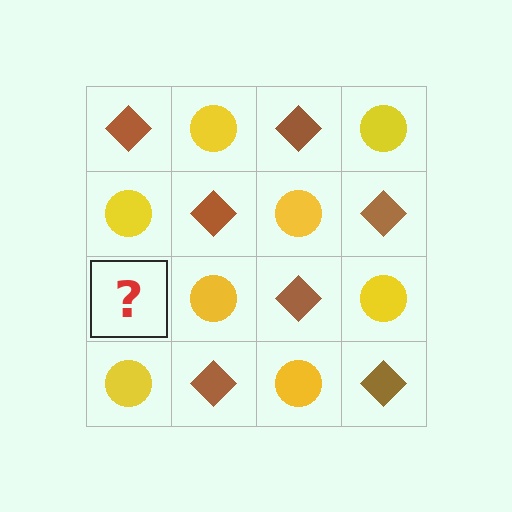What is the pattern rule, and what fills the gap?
The rule is that it alternates brown diamond and yellow circle in a checkerboard pattern. The gap should be filled with a brown diamond.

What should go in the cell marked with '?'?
The missing cell should contain a brown diamond.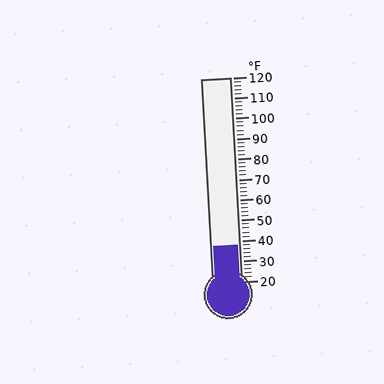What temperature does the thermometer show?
The thermometer shows approximately 38°F.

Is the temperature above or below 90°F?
The temperature is below 90°F.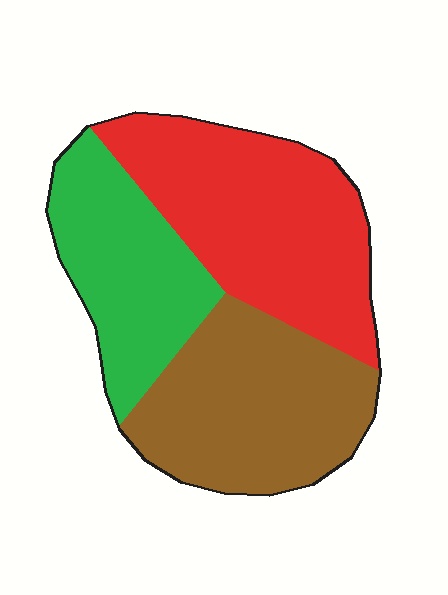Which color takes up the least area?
Green, at roughly 25%.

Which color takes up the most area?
Red, at roughly 40%.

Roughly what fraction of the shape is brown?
Brown covers around 35% of the shape.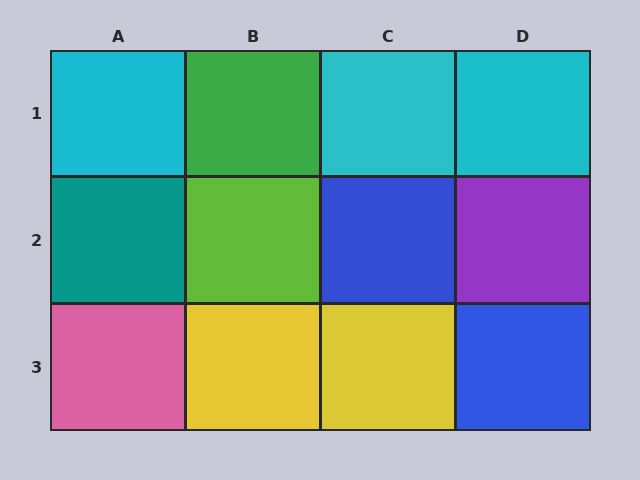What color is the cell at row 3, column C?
Yellow.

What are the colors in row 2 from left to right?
Teal, lime, blue, purple.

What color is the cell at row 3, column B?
Yellow.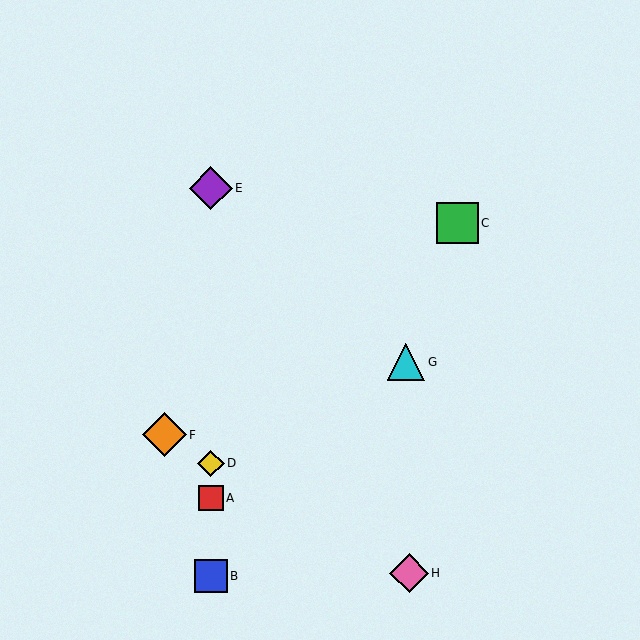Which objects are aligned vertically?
Objects A, B, D, E are aligned vertically.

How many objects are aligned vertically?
4 objects (A, B, D, E) are aligned vertically.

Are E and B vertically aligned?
Yes, both are at x≈211.